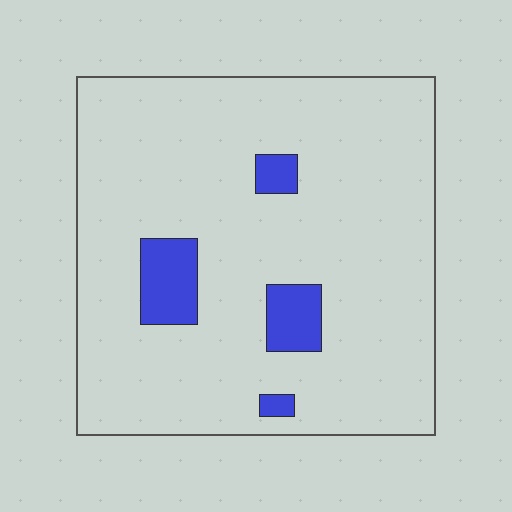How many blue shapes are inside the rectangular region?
4.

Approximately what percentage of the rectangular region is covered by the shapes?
Approximately 10%.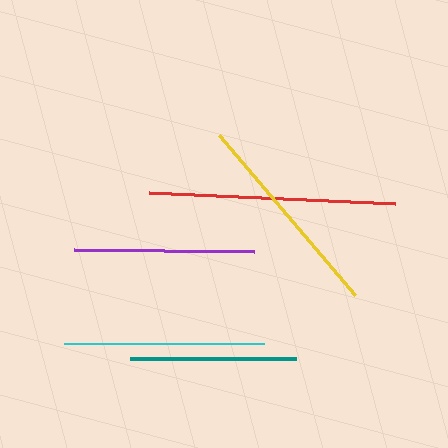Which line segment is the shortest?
The teal line is the shortest at approximately 166 pixels.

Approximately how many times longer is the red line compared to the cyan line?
The red line is approximately 1.2 times the length of the cyan line.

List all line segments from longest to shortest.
From longest to shortest: red, yellow, cyan, purple, teal.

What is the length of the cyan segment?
The cyan segment is approximately 201 pixels long.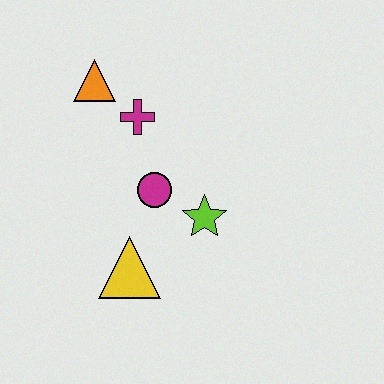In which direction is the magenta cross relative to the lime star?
The magenta cross is above the lime star.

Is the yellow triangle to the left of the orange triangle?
No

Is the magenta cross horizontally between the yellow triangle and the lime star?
Yes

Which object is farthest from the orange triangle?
The yellow triangle is farthest from the orange triangle.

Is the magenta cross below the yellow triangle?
No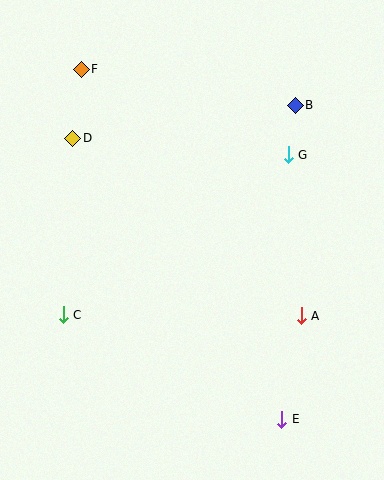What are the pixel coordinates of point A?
Point A is at (301, 316).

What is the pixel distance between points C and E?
The distance between C and E is 242 pixels.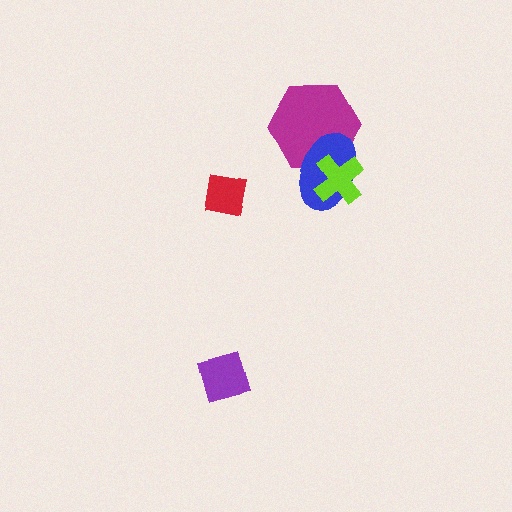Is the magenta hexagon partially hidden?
Yes, it is partially covered by another shape.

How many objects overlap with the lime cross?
2 objects overlap with the lime cross.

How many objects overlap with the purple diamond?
0 objects overlap with the purple diamond.